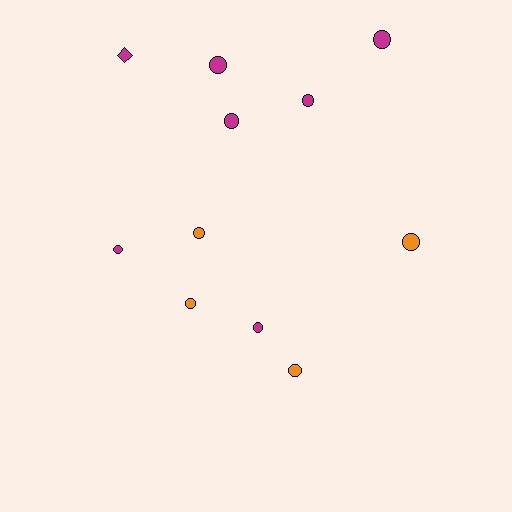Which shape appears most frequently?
Circle, with 10 objects.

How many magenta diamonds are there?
There is 1 magenta diamond.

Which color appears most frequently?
Magenta, with 7 objects.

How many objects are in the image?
There are 11 objects.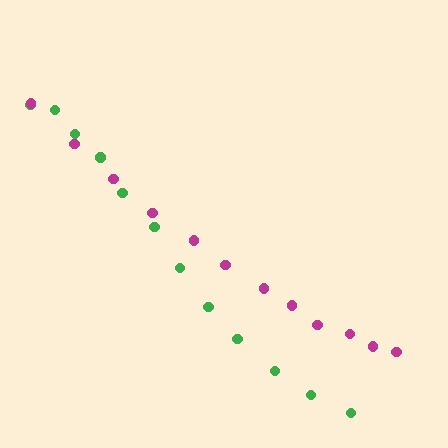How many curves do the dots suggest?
There are 2 distinct paths.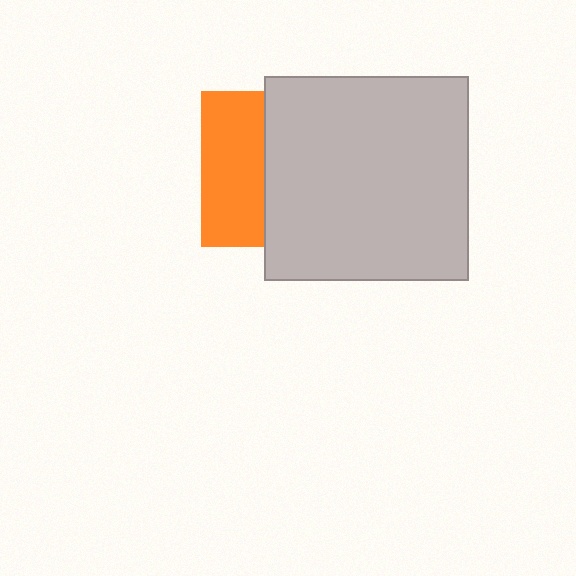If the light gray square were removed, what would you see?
You would see the complete orange square.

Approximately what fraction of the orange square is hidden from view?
Roughly 60% of the orange square is hidden behind the light gray square.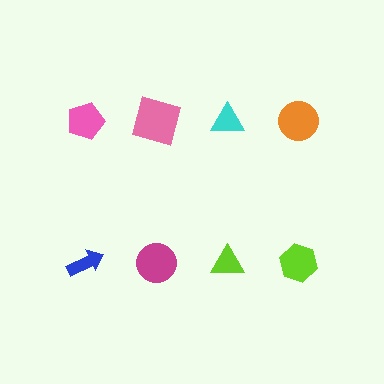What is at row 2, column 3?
A lime triangle.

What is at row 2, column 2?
A magenta circle.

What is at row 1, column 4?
An orange circle.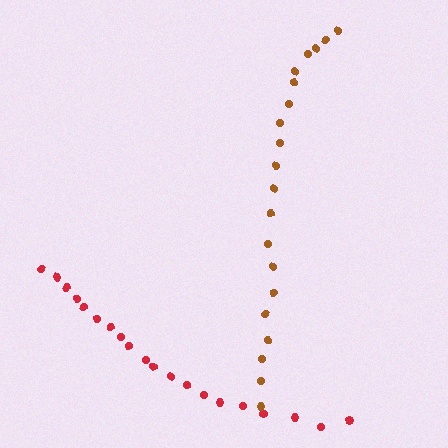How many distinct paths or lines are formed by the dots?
There are 2 distinct paths.